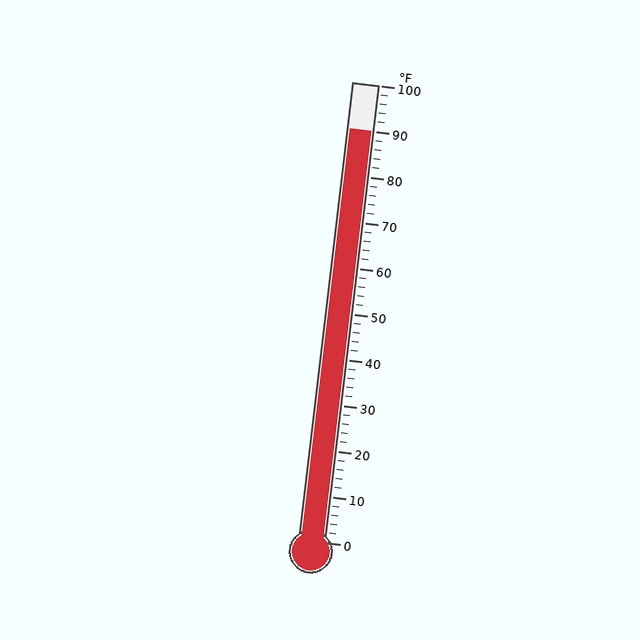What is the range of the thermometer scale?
The thermometer scale ranges from 0°F to 100°F.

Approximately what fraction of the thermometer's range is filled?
The thermometer is filled to approximately 90% of its range.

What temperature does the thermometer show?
The thermometer shows approximately 90°F.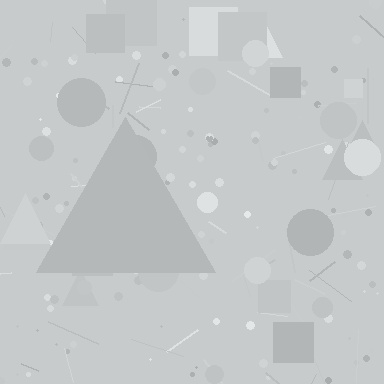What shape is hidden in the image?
A triangle is hidden in the image.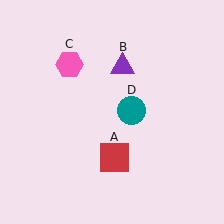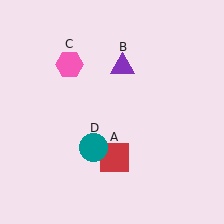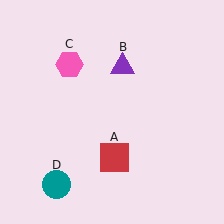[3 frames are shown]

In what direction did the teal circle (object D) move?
The teal circle (object D) moved down and to the left.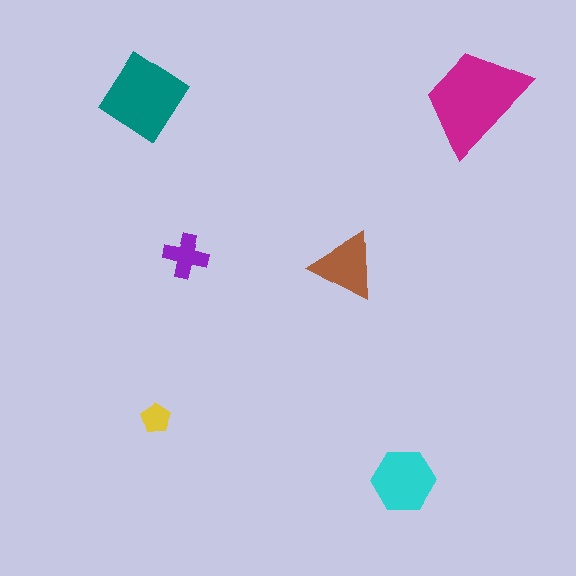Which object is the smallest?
The yellow pentagon.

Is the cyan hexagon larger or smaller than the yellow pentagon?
Larger.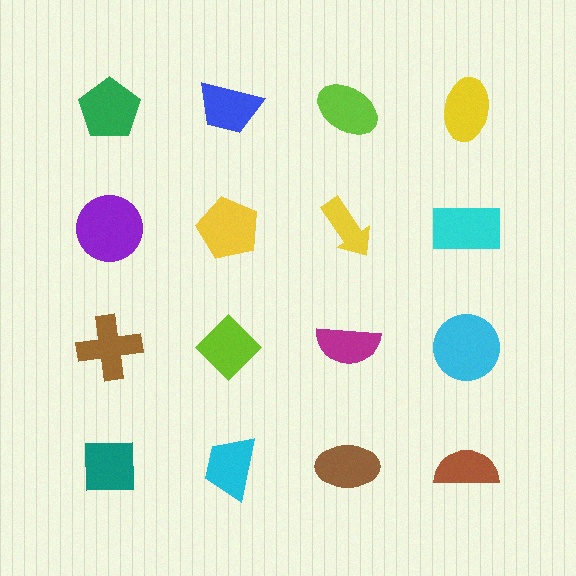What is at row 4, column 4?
A brown semicircle.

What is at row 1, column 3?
A lime ellipse.